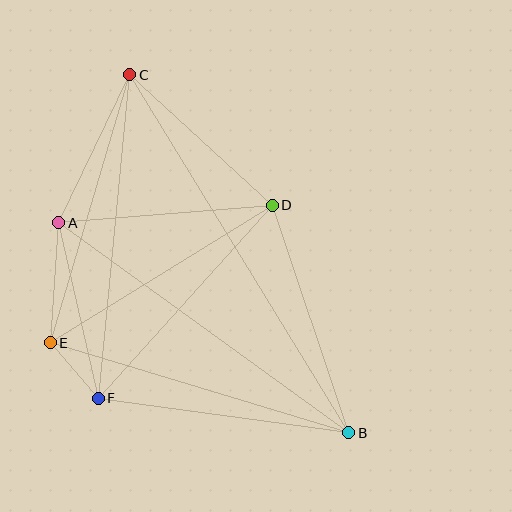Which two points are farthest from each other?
Points B and C are farthest from each other.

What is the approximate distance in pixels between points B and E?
The distance between B and E is approximately 312 pixels.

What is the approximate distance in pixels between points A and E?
The distance between A and E is approximately 120 pixels.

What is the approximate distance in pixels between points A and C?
The distance between A and C is approximately 164 pixels.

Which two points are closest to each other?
Points E and F are closest to each other.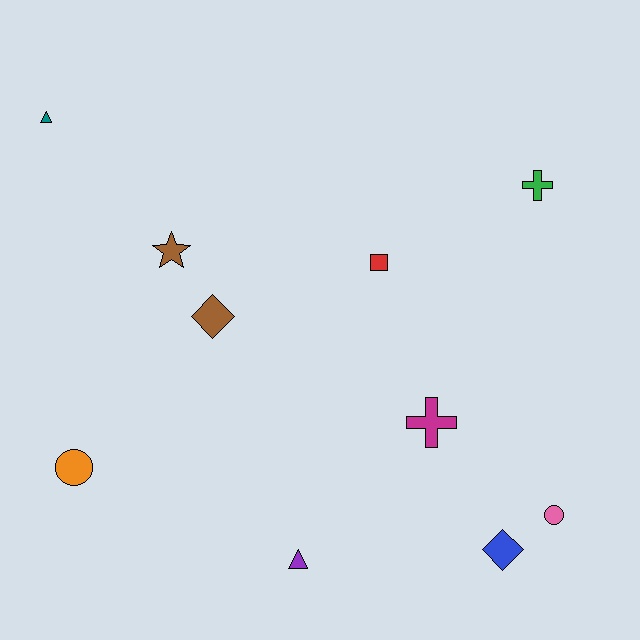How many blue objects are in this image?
There is 1 blue object.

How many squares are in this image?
There is 1 square.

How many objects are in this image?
There are 10 objects.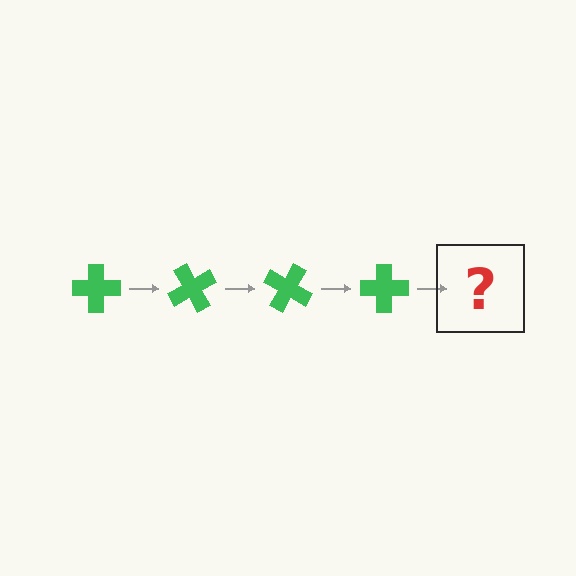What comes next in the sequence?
The next element should be a green cross rotated 240 degrees.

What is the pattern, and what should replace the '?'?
The pattern is that the cross rotates 60 degrees each step. The '?' should be a green cross rotated 240 degrees.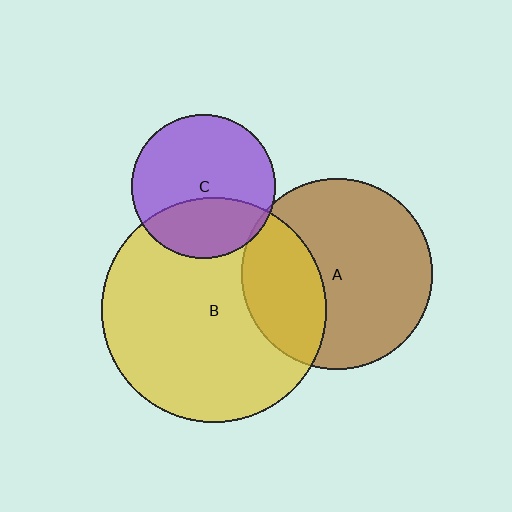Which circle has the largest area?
Circle B (yellow).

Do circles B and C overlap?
Yes.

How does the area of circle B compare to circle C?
Approximately 2.4 times.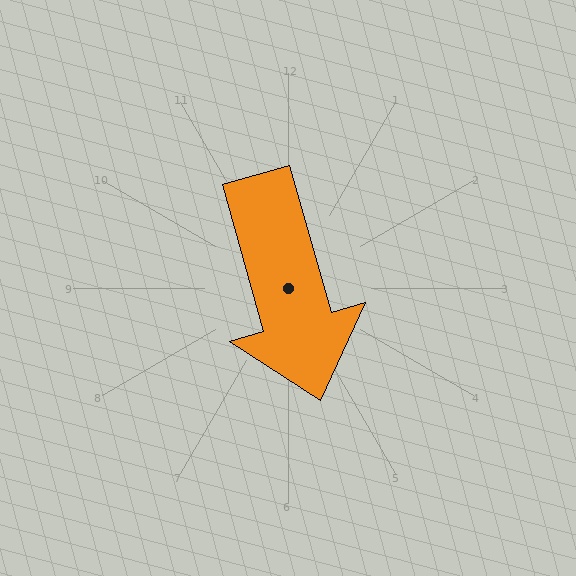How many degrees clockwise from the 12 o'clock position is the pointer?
Approximately 164 degrees.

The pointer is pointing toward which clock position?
Roughly 5 o'clock.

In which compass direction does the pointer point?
South.